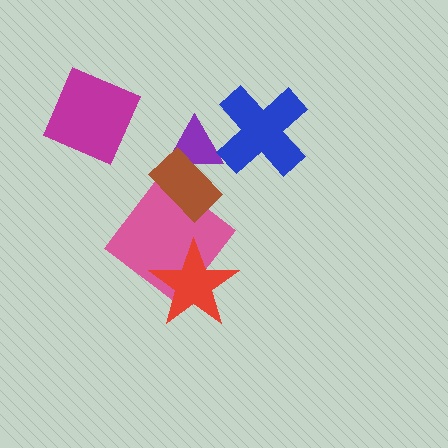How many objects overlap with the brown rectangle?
2 objects overlap with the brown rectangle.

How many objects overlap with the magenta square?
0 objects overlap with the magenta square.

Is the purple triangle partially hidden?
Yes, it is partially covered by another shape.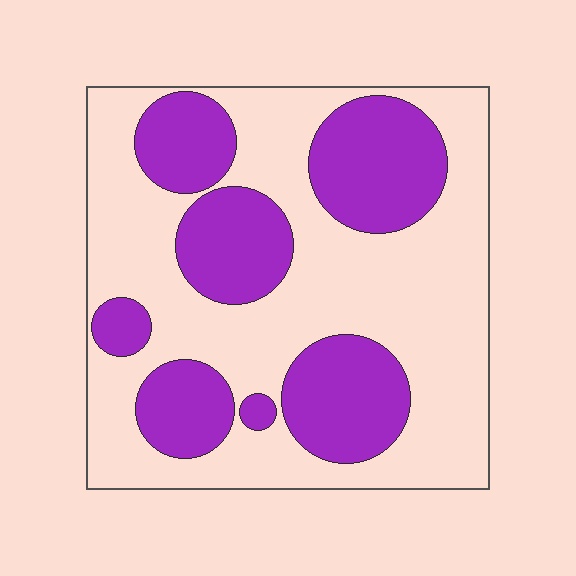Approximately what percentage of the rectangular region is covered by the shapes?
Approximately 35%.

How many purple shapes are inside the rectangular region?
7.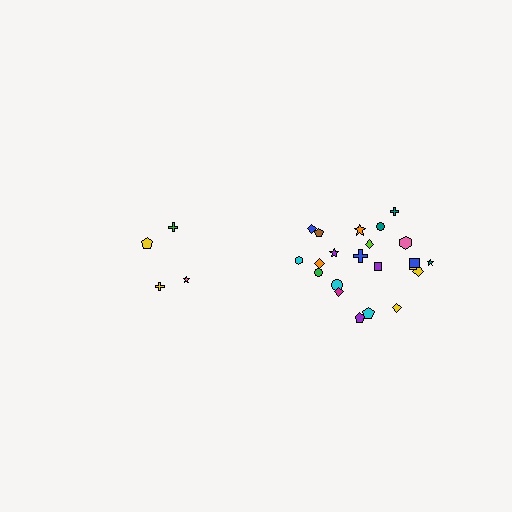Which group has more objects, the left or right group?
The right group.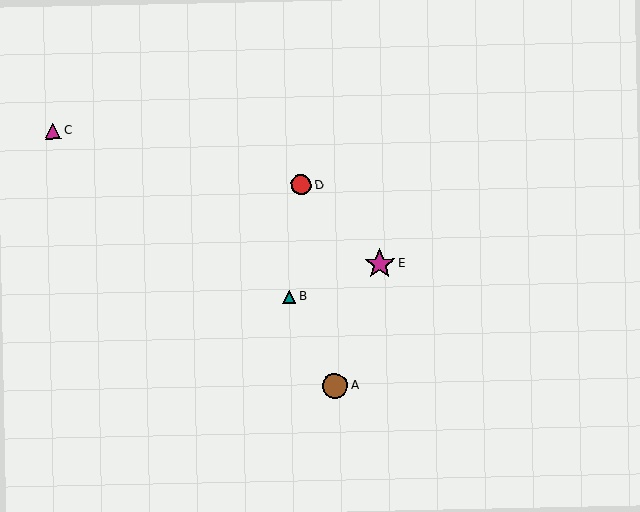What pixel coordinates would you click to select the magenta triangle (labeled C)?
Click at (53, 131) to select the magenta triangle C.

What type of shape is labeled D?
Shape D is a red circle.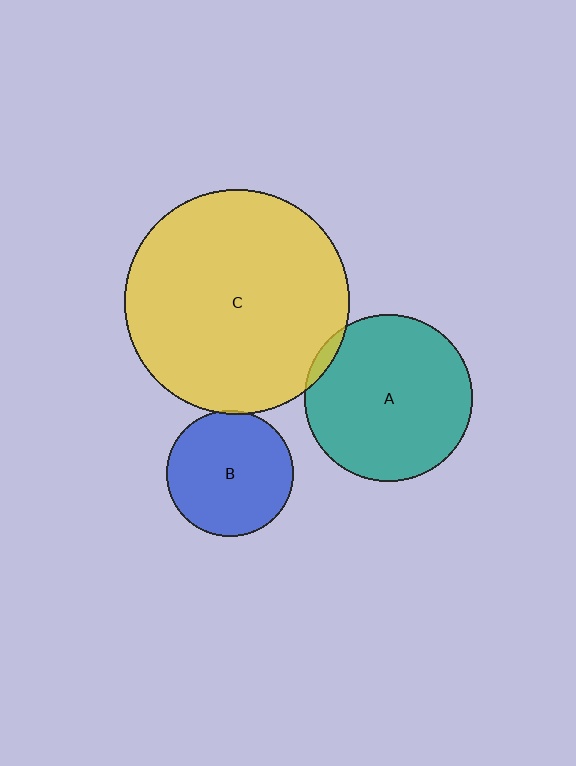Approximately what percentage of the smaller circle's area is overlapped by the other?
Approximately 5%.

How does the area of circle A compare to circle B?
Approximately 1.8 times.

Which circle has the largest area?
Circle C (yellow).